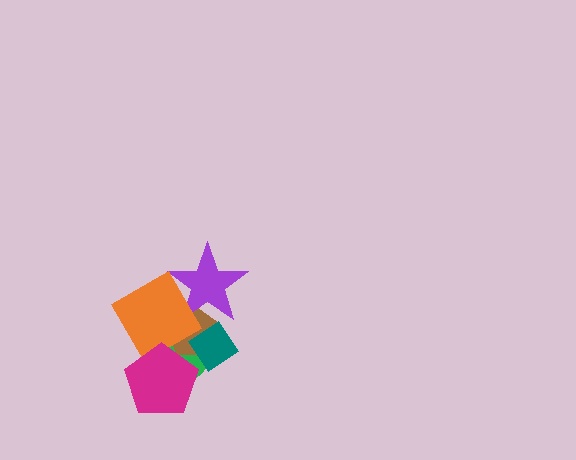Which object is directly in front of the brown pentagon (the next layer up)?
The purple star is directly in front of the brown pentagon.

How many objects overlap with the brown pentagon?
5 objects overlap with the brown pentagon.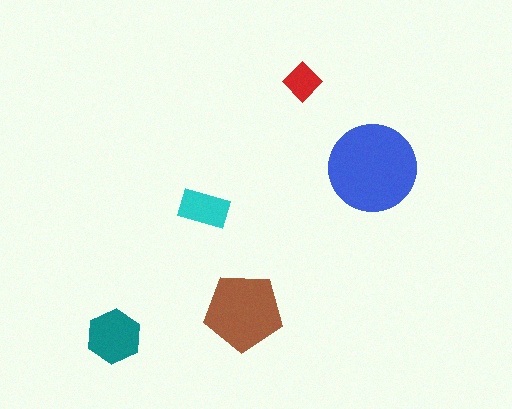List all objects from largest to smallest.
The blue circle, the brown pentagon, the teal hexagon, the cyan rectangle, the red diamond.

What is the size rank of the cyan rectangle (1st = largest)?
4th.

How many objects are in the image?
There are 5 objects in the image.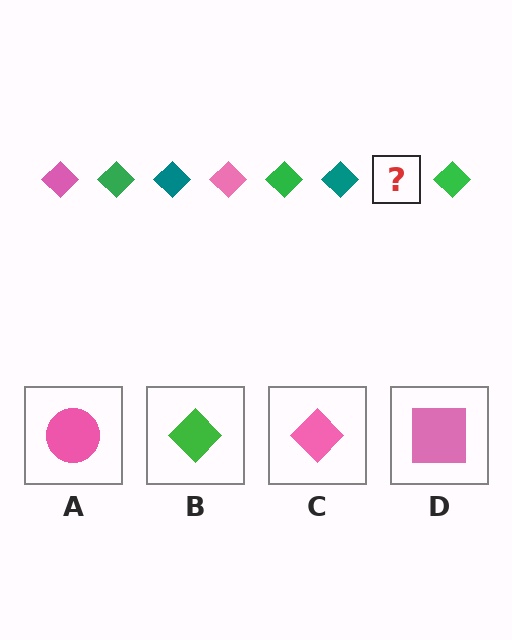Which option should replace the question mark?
Option C.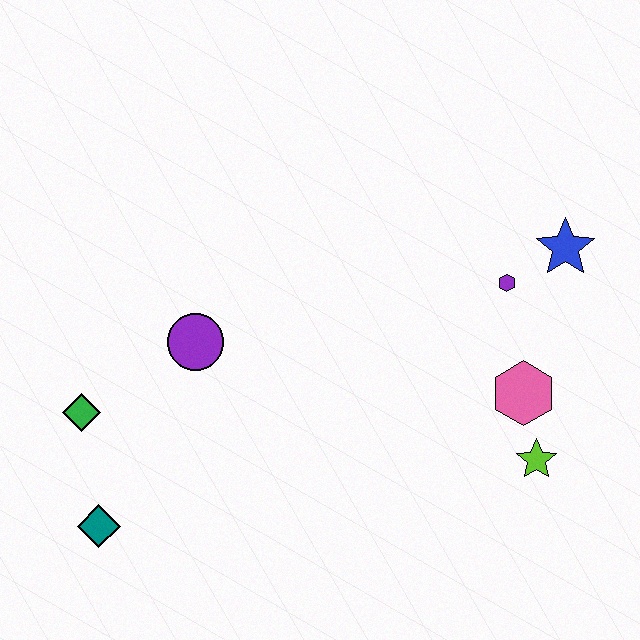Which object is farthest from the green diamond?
The blue star is farthest from the green diamond.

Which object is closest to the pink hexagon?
The lime star is closest to the pink hexagon.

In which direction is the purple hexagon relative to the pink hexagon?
The purple hexagon is above the pink hexagon.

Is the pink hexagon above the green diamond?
Yes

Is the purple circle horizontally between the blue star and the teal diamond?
Yes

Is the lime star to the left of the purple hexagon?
No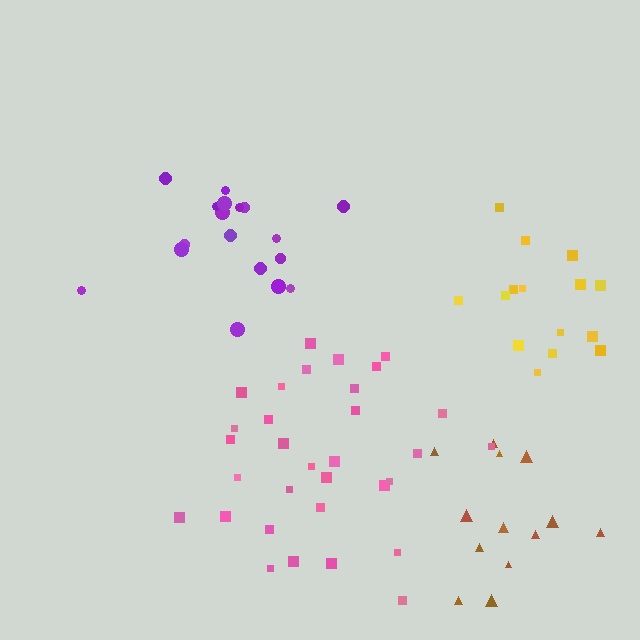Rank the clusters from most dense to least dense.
yellow, pink, brown, purple.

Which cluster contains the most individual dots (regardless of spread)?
Pink (32).